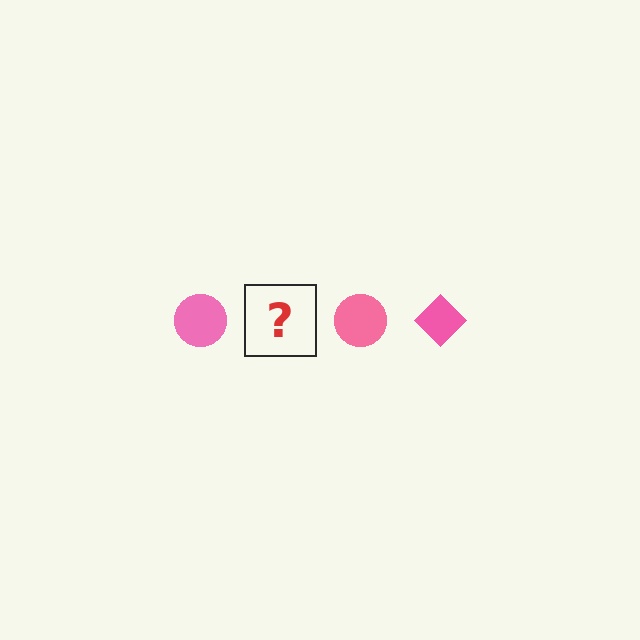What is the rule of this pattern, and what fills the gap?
The rule is that the pattern cycles through circle, diamond shapes in pink. The gap should be filled with a pink diamond.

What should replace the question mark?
The question mark should be replaced with a pink diamond.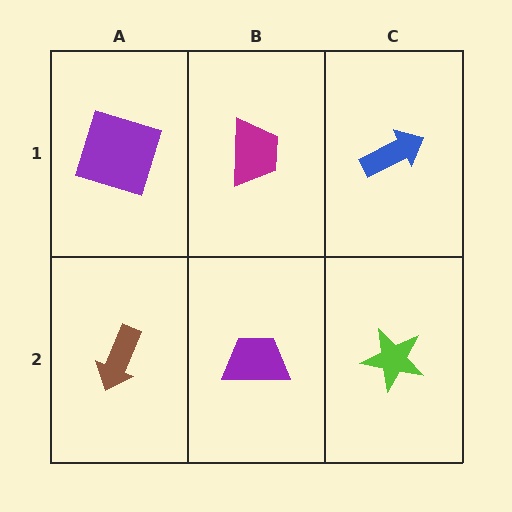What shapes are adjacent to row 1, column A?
A brown arrow (row 2, column A), a magenta trapezoid (row 1, column B).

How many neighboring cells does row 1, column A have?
2.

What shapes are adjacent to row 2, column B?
A magenta trapezoid (row 1, column B), a brown arrow (row 2, column A), a lime star (row 2, column C).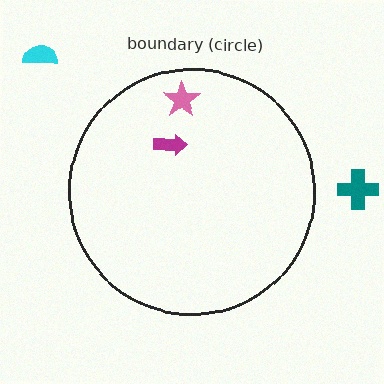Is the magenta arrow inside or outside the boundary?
Inside.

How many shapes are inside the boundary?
2 inside, 2 outside.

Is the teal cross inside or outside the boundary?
Outside.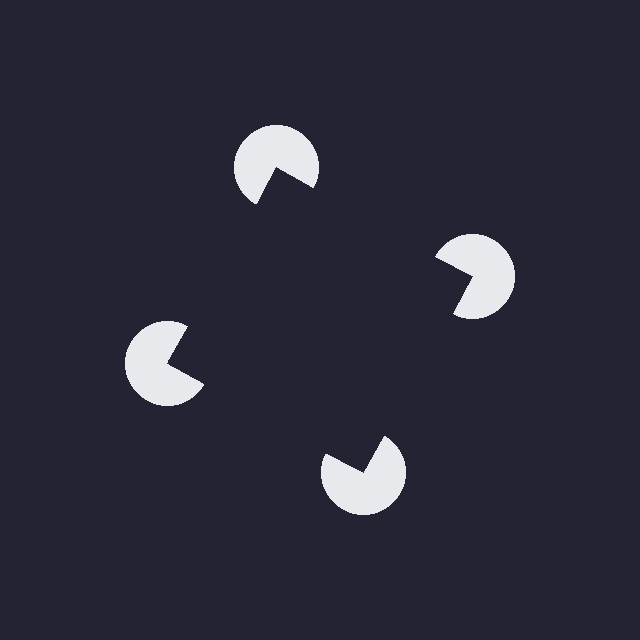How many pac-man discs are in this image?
There are 4 — one at each vertex of the illusory square.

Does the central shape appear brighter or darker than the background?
It typically appears slightly darker than the background, even though no actual brightness change is drawn.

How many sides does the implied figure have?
4 sides.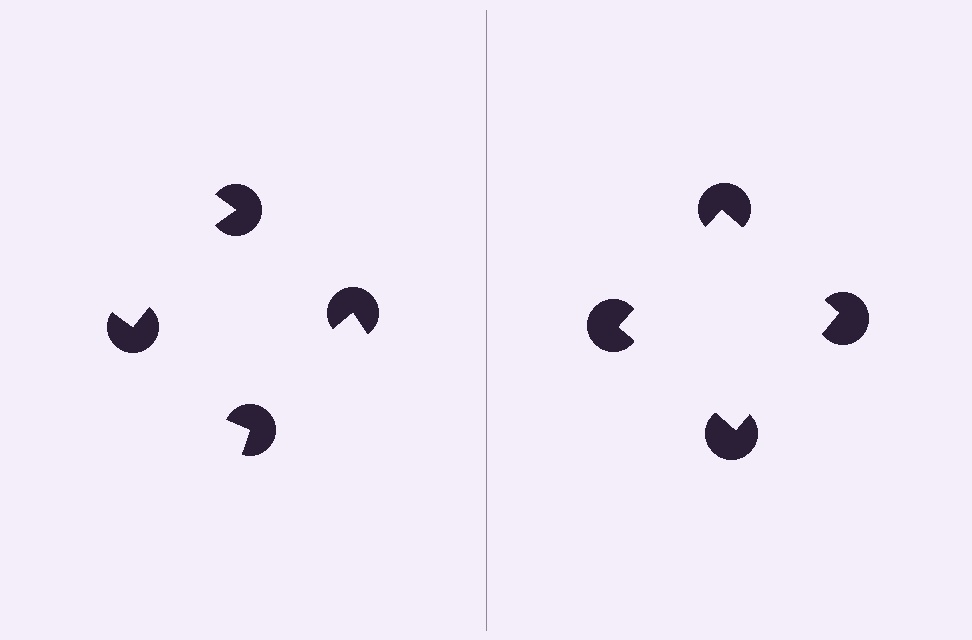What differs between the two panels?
The pac-man discs are positioned identically on both sides; only the wedge orientations differ. On the right they align to a square; on the left they are misaligned.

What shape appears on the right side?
An illusory square.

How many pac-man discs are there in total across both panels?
8 — 4 on each side.